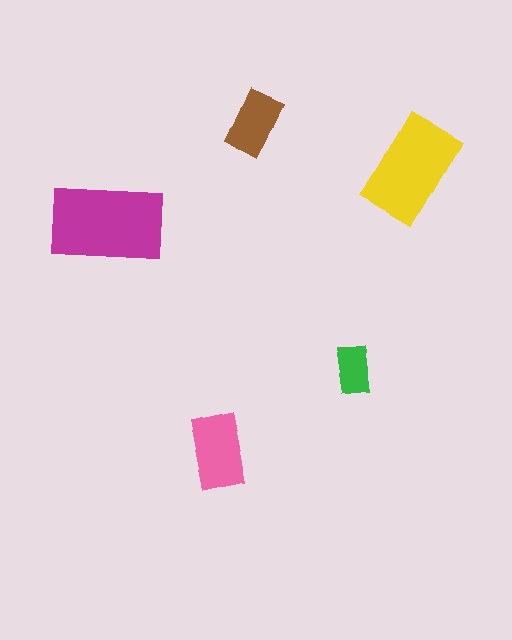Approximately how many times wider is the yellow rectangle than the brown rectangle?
About 1.5 times wider.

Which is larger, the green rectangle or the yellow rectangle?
The yellow one.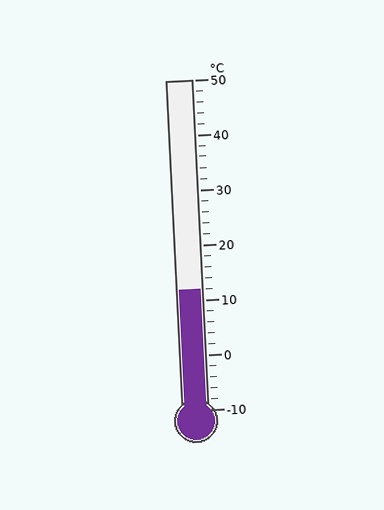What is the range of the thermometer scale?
The thermometer scale ranges from -10°C to 50°C.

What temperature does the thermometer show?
The thermometer shows approximately 12°C.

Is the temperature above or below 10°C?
The temperature is above 10°C.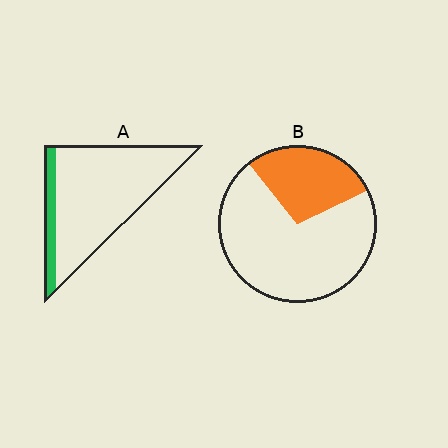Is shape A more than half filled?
No.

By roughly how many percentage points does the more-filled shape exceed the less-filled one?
By roughly 15 percentage points (B over A).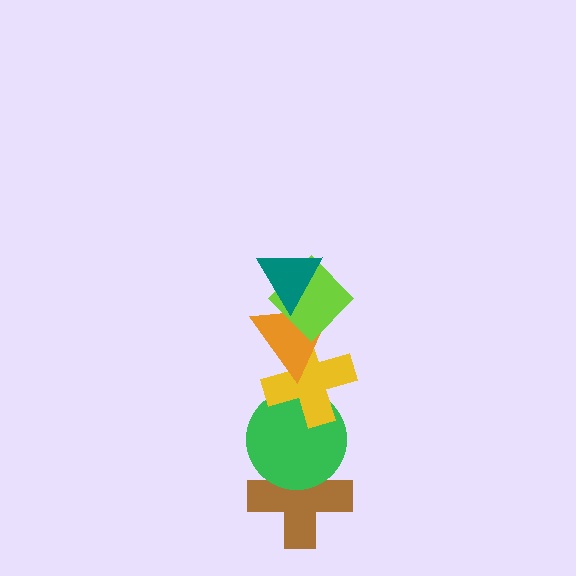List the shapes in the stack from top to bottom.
From top to bottom: the teal triangle, the lime diamond, the orange triangle, the yellow cross, the green circle, the brown cross.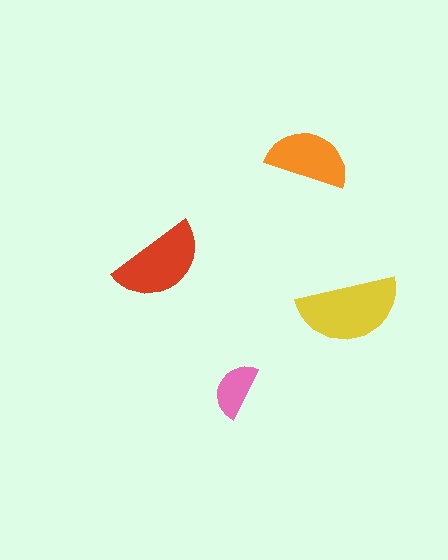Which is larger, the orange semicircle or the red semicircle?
The red one.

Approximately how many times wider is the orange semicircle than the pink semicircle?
About 1.5 times wider.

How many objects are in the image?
There are 4 objects in the image.